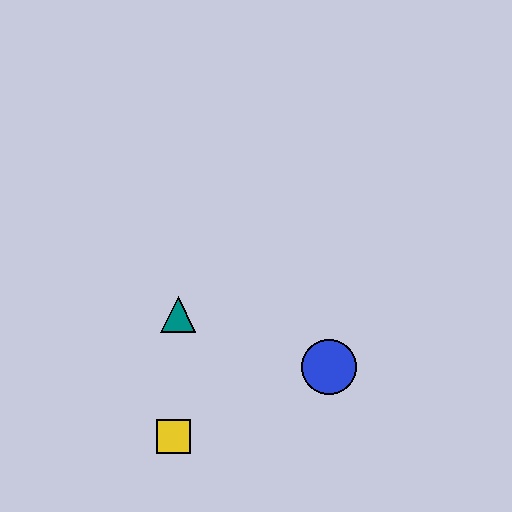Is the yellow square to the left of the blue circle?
Yes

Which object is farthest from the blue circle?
The yellow square is farthest from the blue circle.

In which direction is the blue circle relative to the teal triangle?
The blue circle is to the right of the teal triangle.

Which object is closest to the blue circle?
The teal triangle is closest to the blue circle.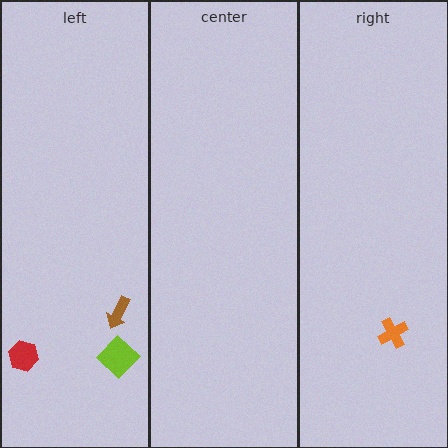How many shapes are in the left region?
3.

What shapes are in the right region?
The orange cross.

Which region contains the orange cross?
The right region.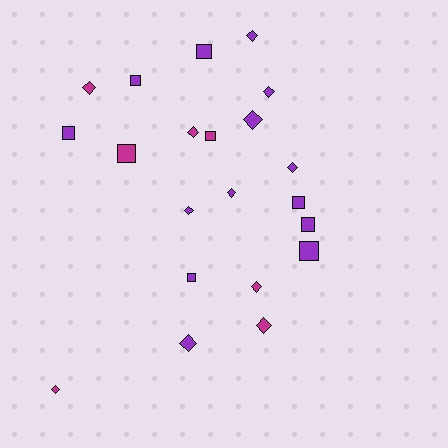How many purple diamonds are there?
There are 7 purple diamonds.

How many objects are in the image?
There are 21 objects.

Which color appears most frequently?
Purple, with 14 objects.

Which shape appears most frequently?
Diamond, with 12 objects.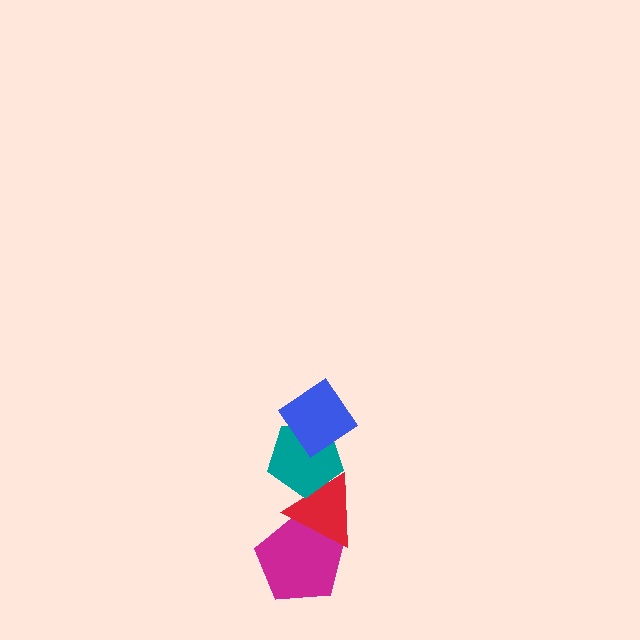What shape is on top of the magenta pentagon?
The red triangle is on top of the magenta pentagon.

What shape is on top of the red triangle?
The teal pentagon is on top of the red triangle.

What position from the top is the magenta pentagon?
The magenta pentagon is 4th from the top.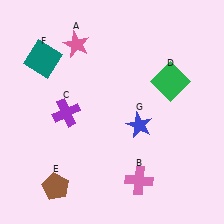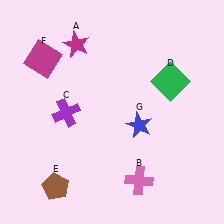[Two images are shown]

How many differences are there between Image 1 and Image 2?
There are 2 differences between the two images.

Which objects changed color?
A changed from pink to magenta. F changed from teal to magenta.